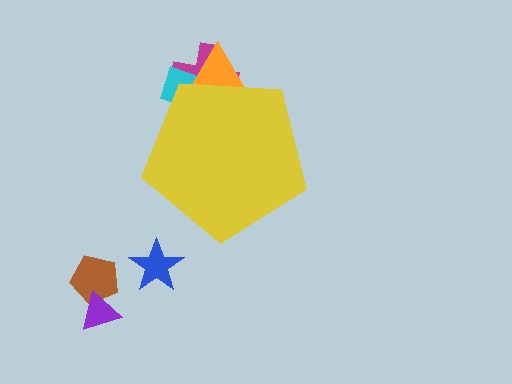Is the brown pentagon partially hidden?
No, the brown pentagon is fully visible.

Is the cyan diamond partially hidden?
Yes, the cyan diamond is partially hidden behind the yellow pentagon.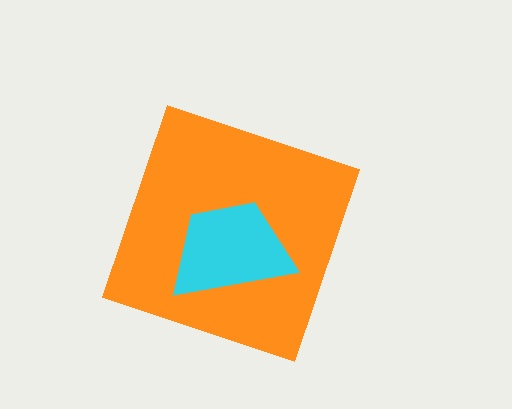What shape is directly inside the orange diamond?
The cyan trapezoid.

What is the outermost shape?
The orange diamond.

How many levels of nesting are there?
2.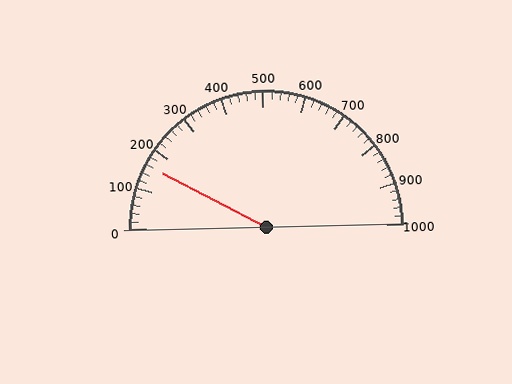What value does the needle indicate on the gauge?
The needle indicates approximately 160.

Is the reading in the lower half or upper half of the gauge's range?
The reading is in the lower half of the range (0 to 1000).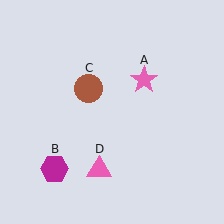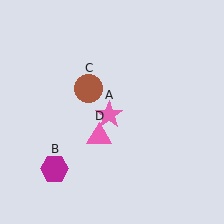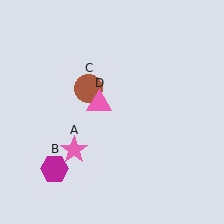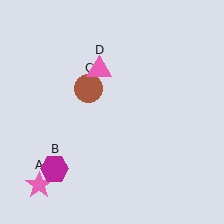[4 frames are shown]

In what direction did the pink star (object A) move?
The pink star (object A) moved down and to the left.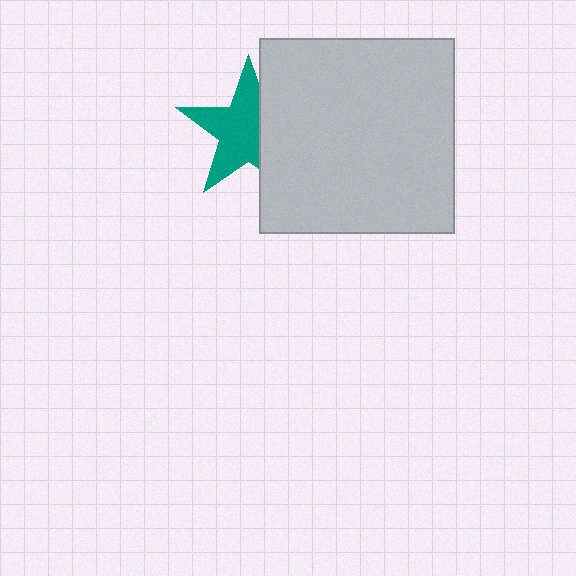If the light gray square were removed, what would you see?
You would see the complete teal star.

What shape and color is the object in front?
The object in front is a light gray square.